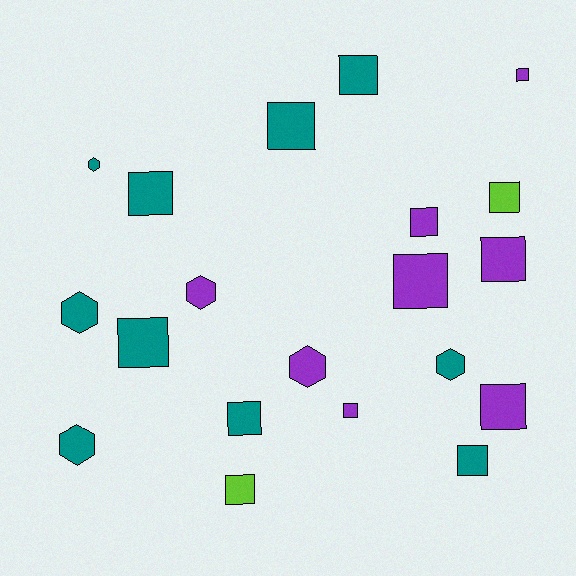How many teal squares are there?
There are 6 teal squares.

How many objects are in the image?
There are 20 objects.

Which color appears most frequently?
Teal, with 10 objects.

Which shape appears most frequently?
Square, with 14 objects.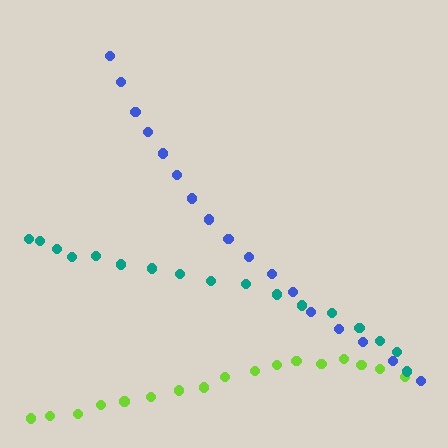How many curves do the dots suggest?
There are 3 distinct paths.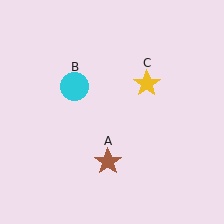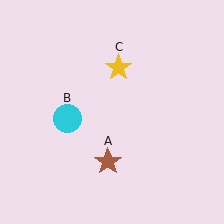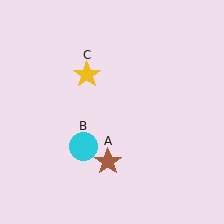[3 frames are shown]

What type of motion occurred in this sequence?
The cyan circle (object B), yellow star (object C) rotated counterclockwise around the center of the scene.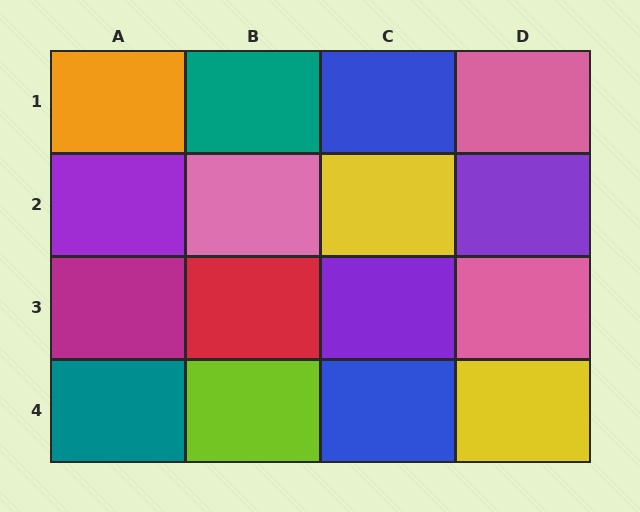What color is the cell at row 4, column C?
Blue.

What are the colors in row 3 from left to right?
Magenta, red, purple, pink.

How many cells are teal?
2 cells are teal.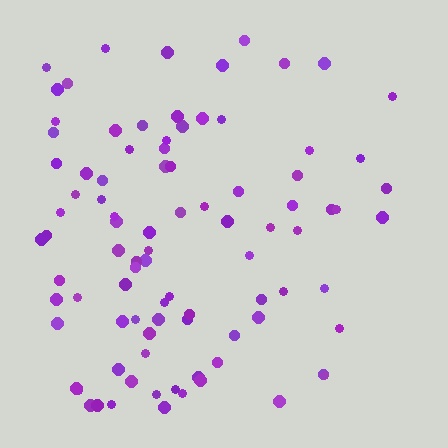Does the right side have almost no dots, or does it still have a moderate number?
Still a moderate number, just noticeably fewer than the left.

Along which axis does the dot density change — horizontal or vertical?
Horizontal.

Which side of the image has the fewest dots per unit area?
The right.